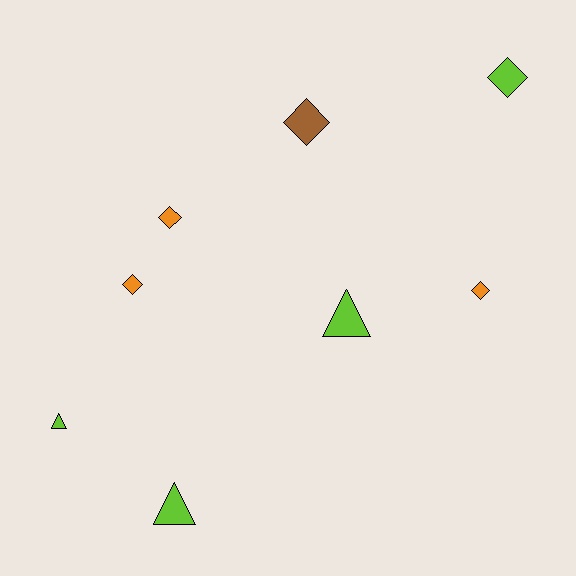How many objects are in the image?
There are 8 objects.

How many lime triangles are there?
There are 3 lime triangles.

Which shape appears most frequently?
Diamond, with 5 objects.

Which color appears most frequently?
Lime, with 4 objects.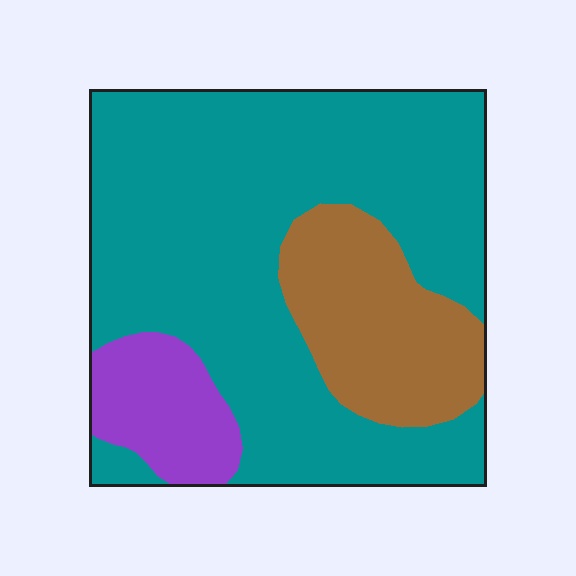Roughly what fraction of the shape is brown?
Brown covers around 20% of the shape.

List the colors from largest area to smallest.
From largest to smallest: teal, brown, purple.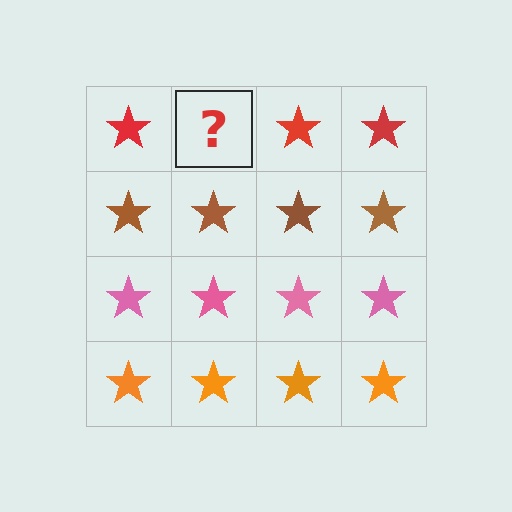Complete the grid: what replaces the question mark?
The question mark should be replaced with a red star.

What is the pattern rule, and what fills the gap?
The rule is that each row has a consistent color. The gap should be filled with a red star.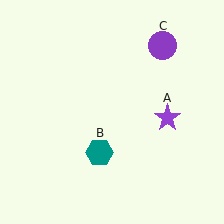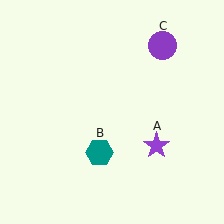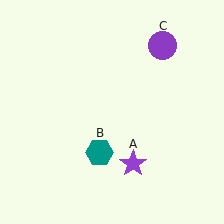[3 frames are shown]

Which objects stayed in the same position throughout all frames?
Teal hexagon (object B) and purple circle (object C) remained stationary.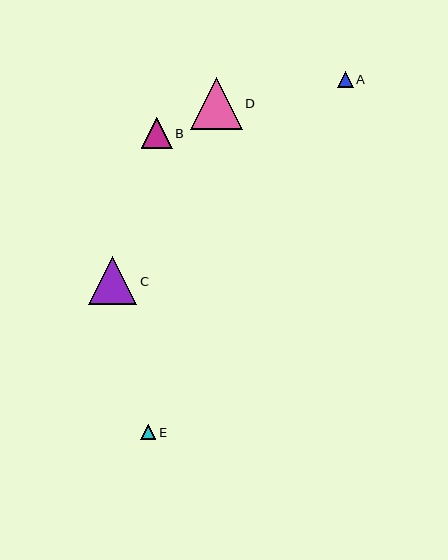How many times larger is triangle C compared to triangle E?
Triangle C is approximately 3.1 times the size of triangle E.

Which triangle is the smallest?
Triangle E is the smallest with a size of approximately 15 pixels.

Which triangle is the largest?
Triangle D is the largest with a size of approximately 52 pixels.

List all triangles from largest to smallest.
From largest to smallest: D, C, B, A, E.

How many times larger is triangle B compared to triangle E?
Triangle B is approximately 2.0 times the size of triangle E.